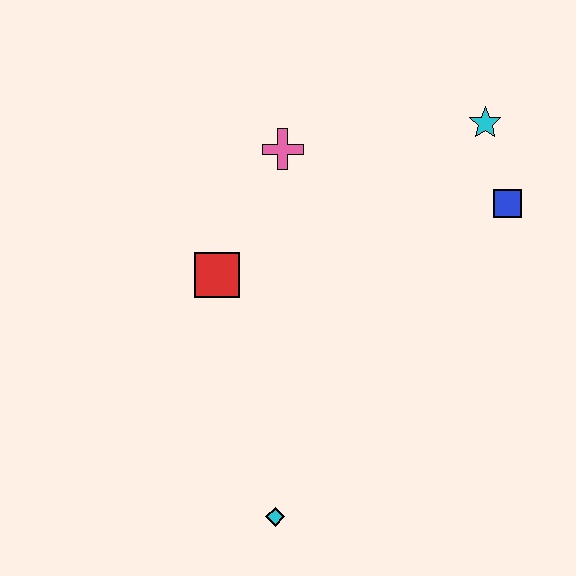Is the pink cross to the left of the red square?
No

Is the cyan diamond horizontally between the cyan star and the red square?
Yes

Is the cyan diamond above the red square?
No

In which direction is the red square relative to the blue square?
The red square is to the left of the blue square.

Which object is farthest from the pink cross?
The cyan diamond is farthest from the pink cross.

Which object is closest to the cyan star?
The blue square is closest to the cyan star.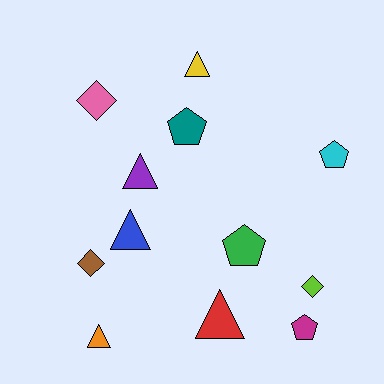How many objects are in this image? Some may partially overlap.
There are 12 objects.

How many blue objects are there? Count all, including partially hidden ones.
There is 1 blue object.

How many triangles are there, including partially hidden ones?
There are 5 triangles.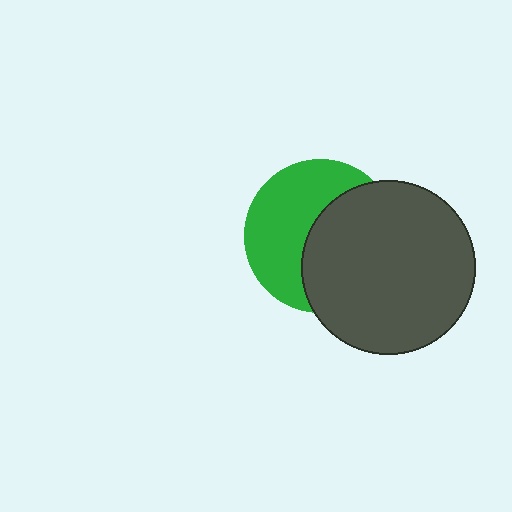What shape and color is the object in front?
The object in front is a dark gray circle.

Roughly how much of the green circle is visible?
About half of it is visible (roughly 50%).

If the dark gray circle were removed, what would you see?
You would see the complete green circle.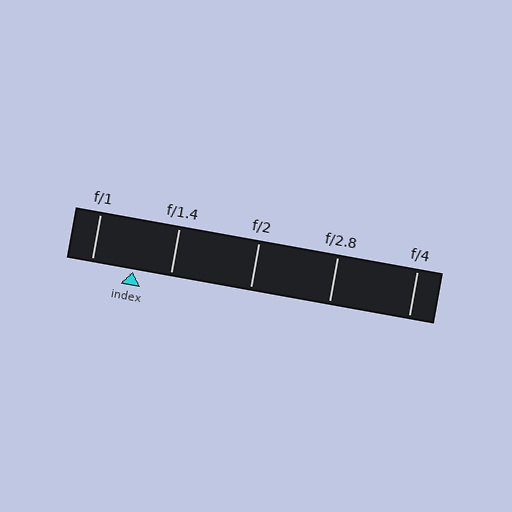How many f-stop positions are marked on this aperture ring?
There are 5 f-stop positions marked.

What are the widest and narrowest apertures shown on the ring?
The widest aperture shown is f/1 and the narrowest is f/4.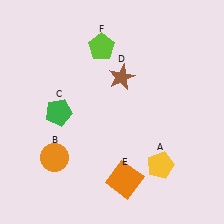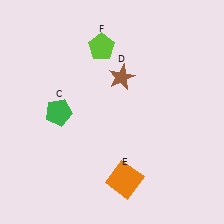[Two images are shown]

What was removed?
The orange circle (B), the yellow pentagon (A) were removed in Image 2.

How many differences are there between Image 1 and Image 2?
There are 2 differences between the two images.